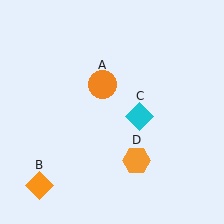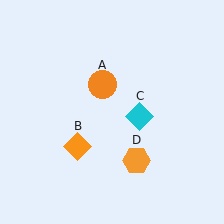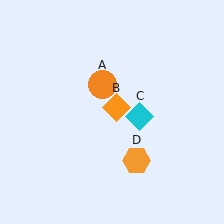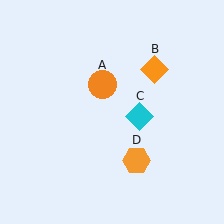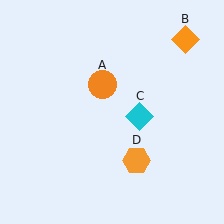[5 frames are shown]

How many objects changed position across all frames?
1 object changed position: orange diamond (object B).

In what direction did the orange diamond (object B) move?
The orange diamond (object B) moved up and to the right.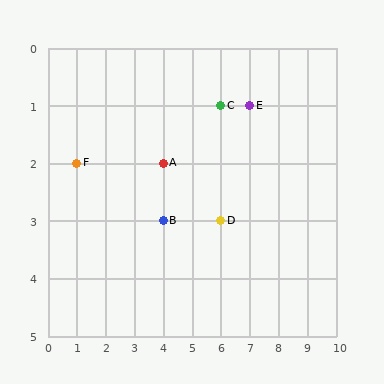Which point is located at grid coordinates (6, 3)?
Point D is at (6, 3).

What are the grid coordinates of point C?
Point C is at grid coordinates (6, 1).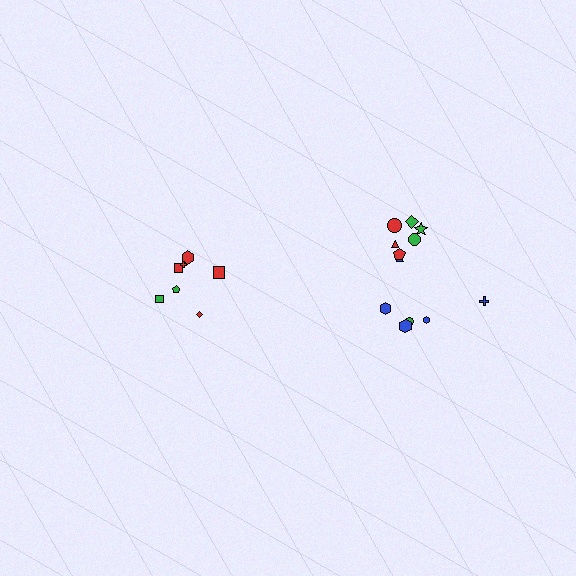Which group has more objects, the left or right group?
The right group.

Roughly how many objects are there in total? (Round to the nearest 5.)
Roughly 20 objects in total.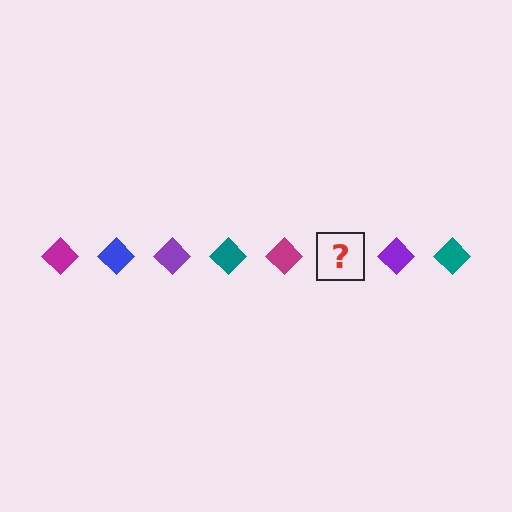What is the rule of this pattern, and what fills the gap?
The rule is that the pattern cycles through magenta, blue, purple, teal diamonds. The gap should be filled with a blue diamond.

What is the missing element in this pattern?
The missing element is a blue diamond.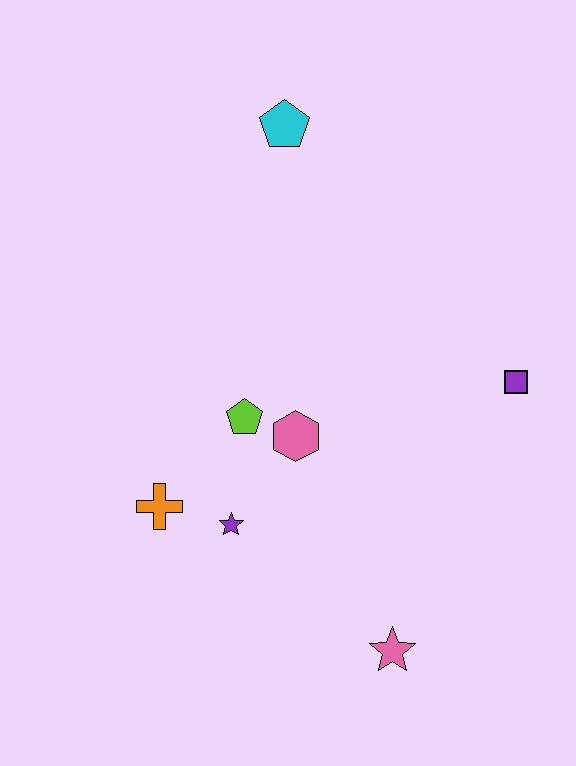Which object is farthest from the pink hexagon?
The cyan pentagon is farthest from the pink hexagon.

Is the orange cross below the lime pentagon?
Yes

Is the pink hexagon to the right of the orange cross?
Yes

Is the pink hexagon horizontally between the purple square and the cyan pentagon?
Yes